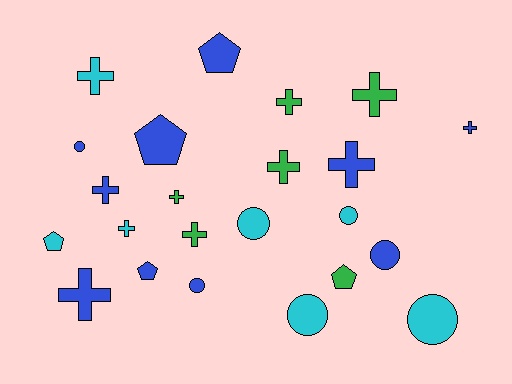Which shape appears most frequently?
Cross, with 11 objects.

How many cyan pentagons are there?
There is 1 cyan pentagon.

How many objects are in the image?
There are 23 objects.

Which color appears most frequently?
Blue, with 10 objects.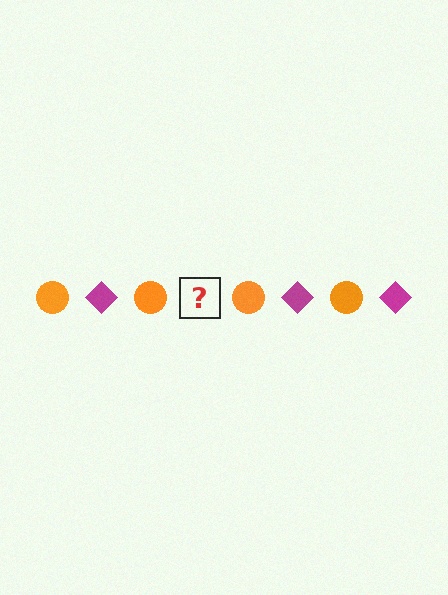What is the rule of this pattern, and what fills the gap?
The rule is that the pattern alternates between orange circle and magenta diamond. The gap should be filled with a magenta diamond.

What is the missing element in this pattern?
The missing element is a magenta diamond.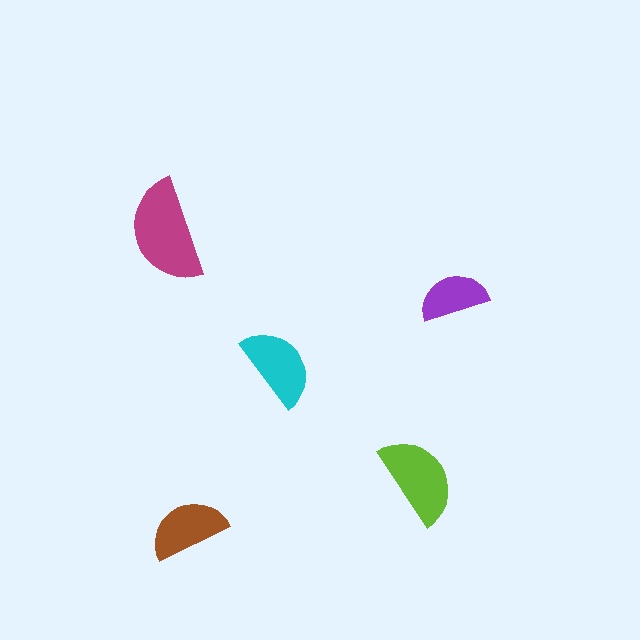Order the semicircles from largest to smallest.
the magenta one, the lime one, the cyan one, the brown one, the purple one.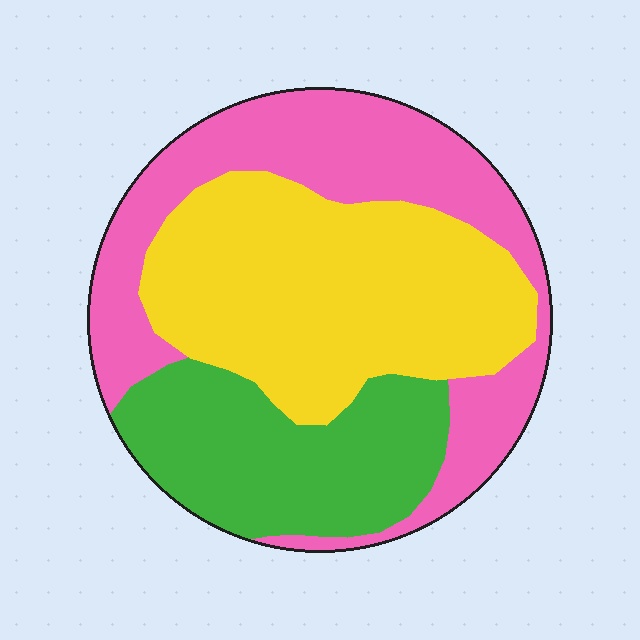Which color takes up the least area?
Green, at roughly 25%.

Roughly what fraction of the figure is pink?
Pink covers roughly 35% of the figure.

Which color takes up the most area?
Yellow, at roughly 40%.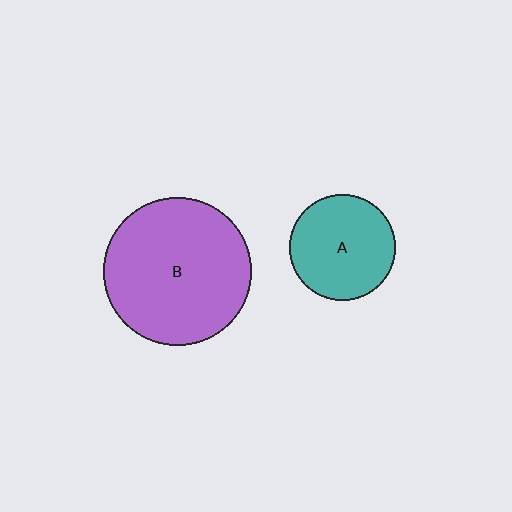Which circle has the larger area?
Circle B (purple).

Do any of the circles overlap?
No, none of the circles overlap.